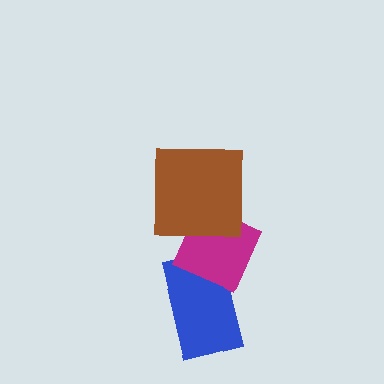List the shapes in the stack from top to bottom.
From top to bottom: the brown square, the magenta diamond, the blue rectangle.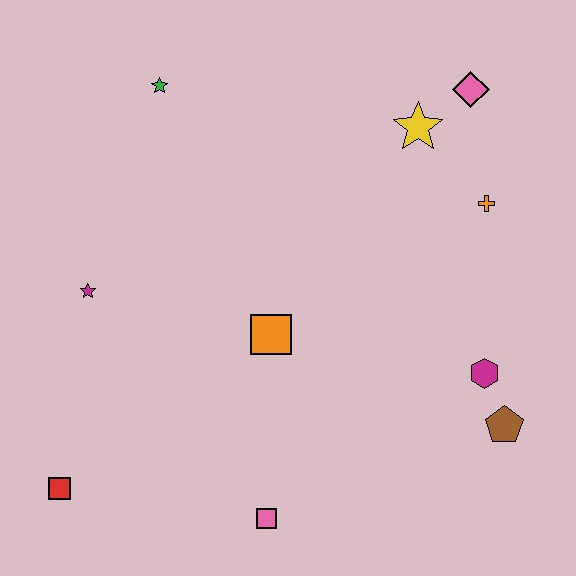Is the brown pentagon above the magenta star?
No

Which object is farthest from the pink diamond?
The red square is farthest from the pink diamond.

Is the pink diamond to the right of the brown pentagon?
No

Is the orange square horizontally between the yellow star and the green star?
Yes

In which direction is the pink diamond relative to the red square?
The pink diamond is to the right of the red square.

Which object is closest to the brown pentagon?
The magenta hexagon is closest to the brown pentagon.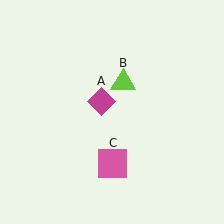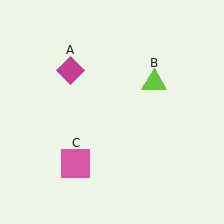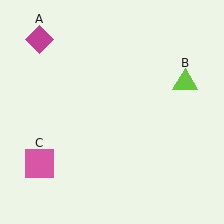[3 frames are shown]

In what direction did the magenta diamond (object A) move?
The magenta diamond (object A) moved up and to the left.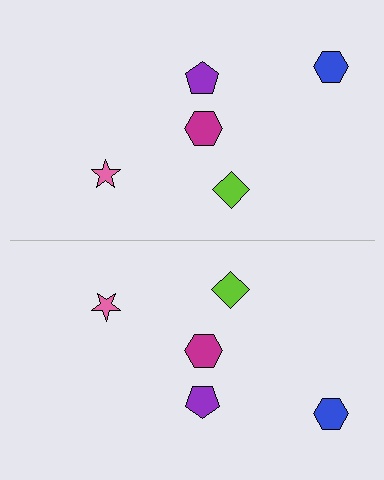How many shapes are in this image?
There are 10 shapes in this image.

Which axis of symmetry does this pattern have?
The pattern has a horizontal axis of symmetry running through the center of the image.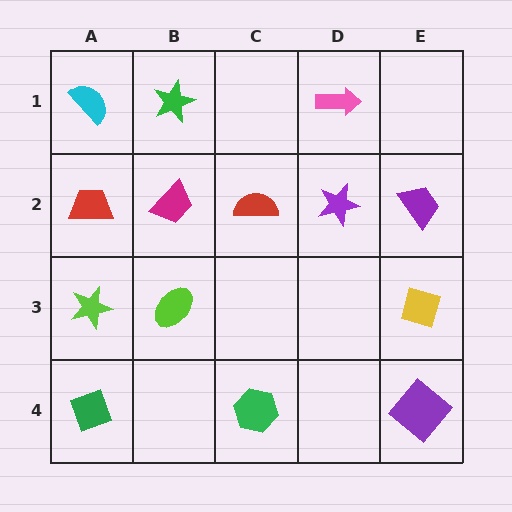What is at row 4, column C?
A green hexagon.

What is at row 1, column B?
A green star.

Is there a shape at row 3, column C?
No, that cell is empty.